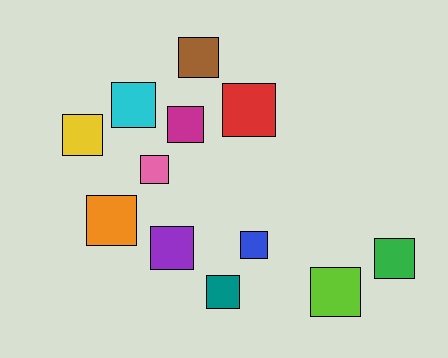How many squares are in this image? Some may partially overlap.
There are 12 squares.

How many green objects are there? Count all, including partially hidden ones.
There is 1 green object.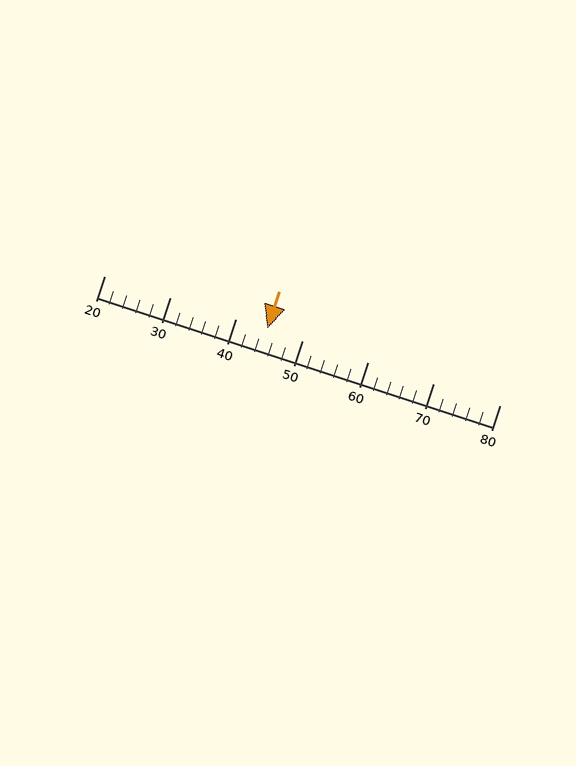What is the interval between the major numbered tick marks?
The major tick marks are spaced 10 units apart.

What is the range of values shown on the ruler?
The ruler shows values from 20 to 80.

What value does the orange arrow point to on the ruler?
The orange arrow points to approximately 45.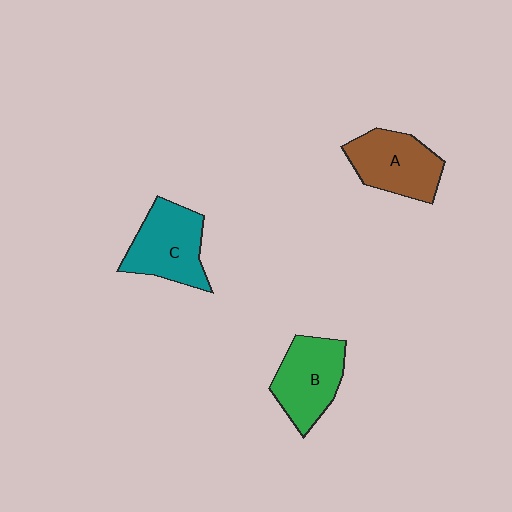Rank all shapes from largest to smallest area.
From largest to smallest: C (teal), B (green), A (brown).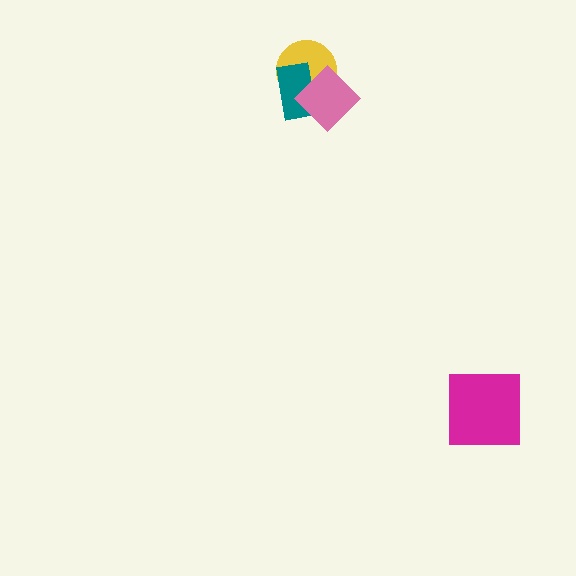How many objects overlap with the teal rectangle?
2 objects overlap with the teal rectangle.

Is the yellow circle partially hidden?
Yes, it is partially covered by another shape.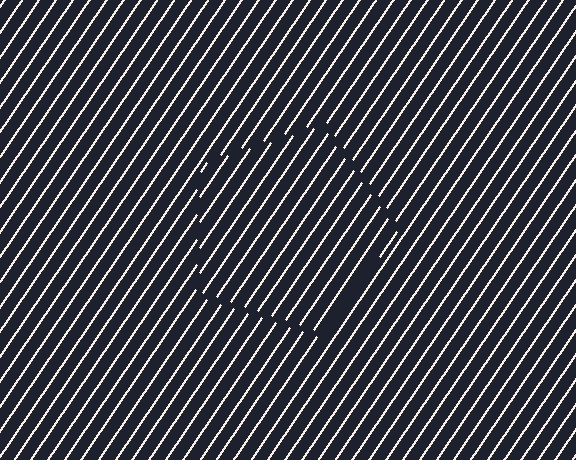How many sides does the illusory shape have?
5 sides — the line-ends trace a pentagon.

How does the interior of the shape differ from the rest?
The interior of the shape contains the same grating, shifted by half a period — the contour is defined by the phase discontinuity where line-ends from the inner and outer gratings abut.